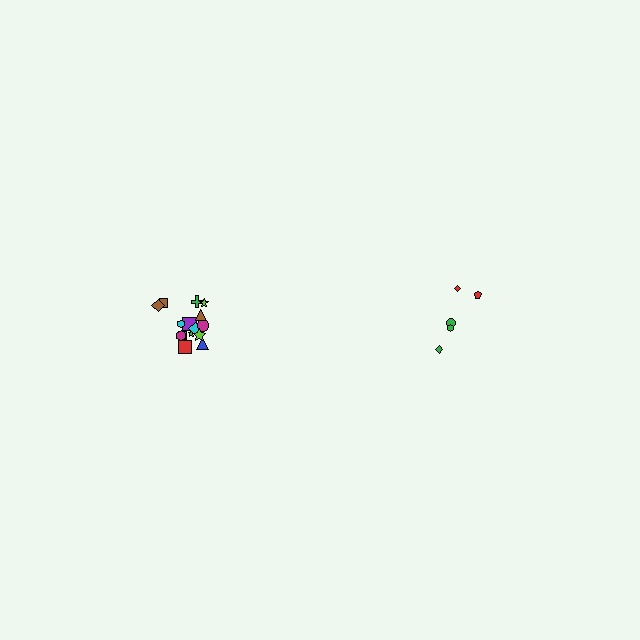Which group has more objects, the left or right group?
The left group.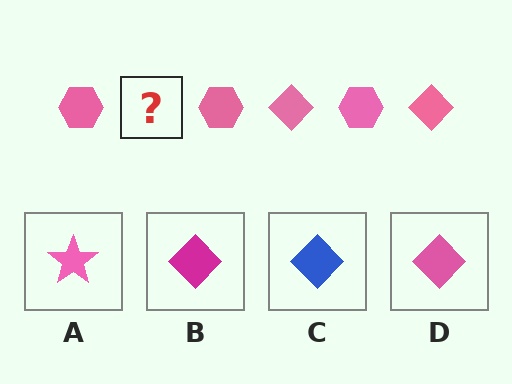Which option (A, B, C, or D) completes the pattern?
D.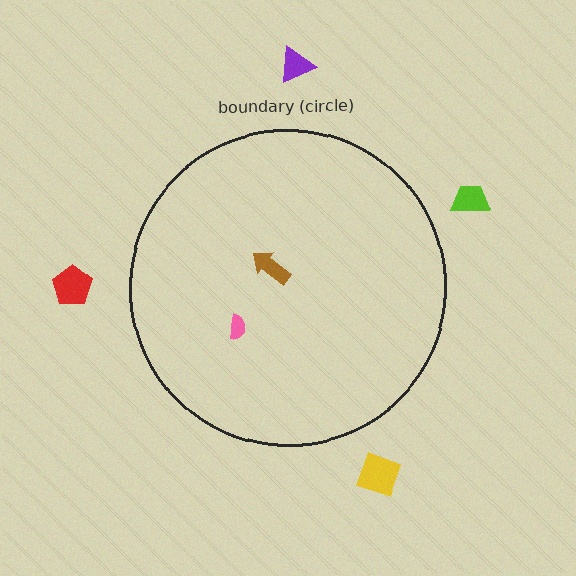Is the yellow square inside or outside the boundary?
Outside.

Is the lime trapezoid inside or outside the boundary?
Outside.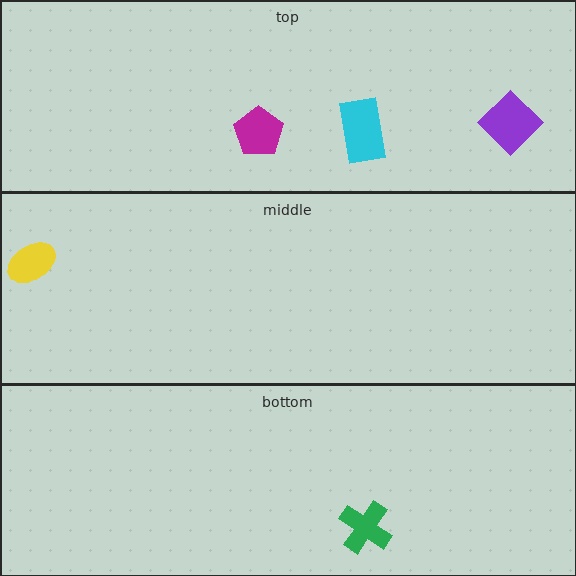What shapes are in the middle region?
The yellow ellipse.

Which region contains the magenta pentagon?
The top region.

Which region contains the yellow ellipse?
The middle region.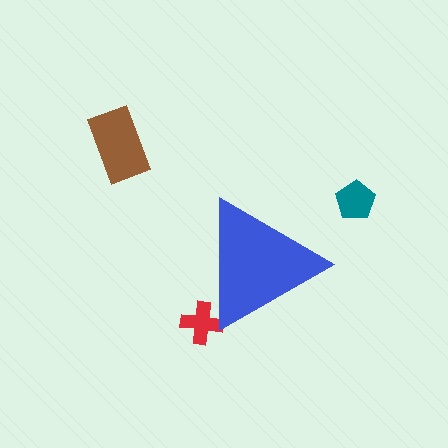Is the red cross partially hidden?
Yes, the red cross is partially hidden behind the blue triangle.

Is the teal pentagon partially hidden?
No, the teal pentagon is fully visible.